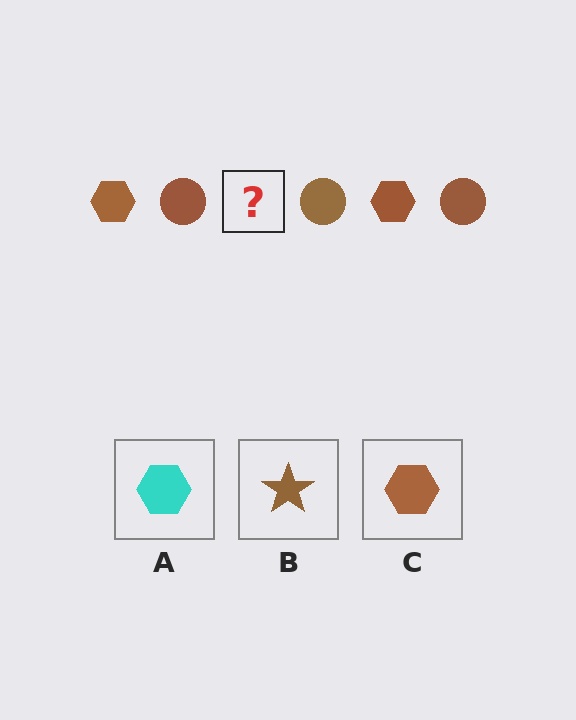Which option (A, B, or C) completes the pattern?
C.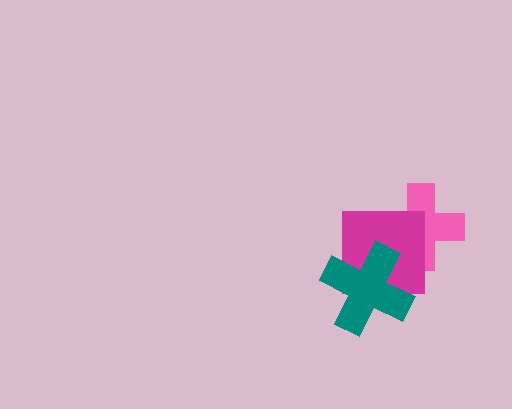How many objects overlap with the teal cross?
1 object overlaps with the teal cross.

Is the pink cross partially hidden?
Yes, it is partially covered by another shape.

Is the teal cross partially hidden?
No, no other shape covers it.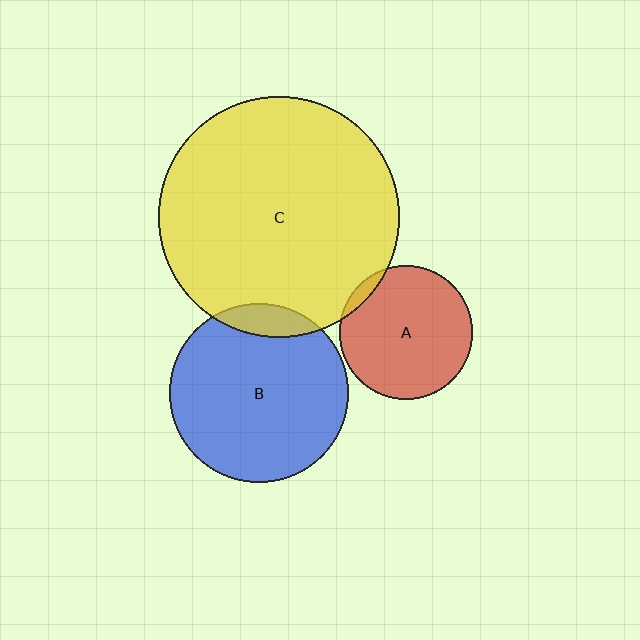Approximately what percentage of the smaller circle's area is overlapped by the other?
Approximately 5%.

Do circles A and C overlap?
Yes.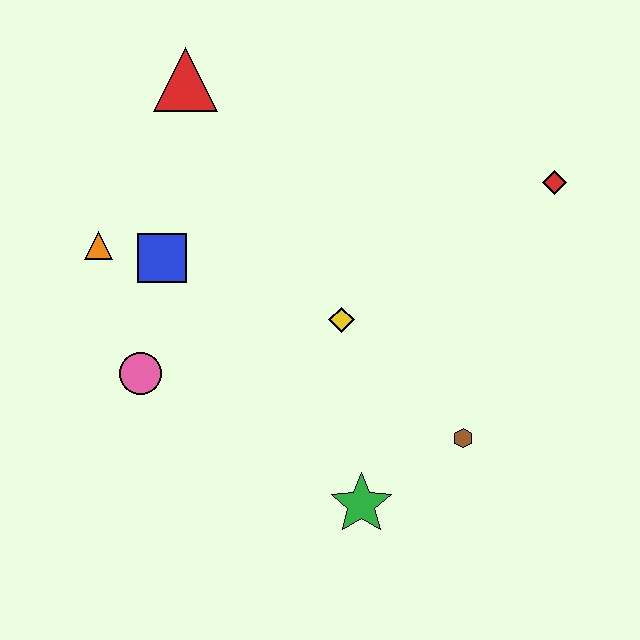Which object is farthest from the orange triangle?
The red diamond is farthest from the orange triangle.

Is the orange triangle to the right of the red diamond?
No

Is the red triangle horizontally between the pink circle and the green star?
Yes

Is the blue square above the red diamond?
No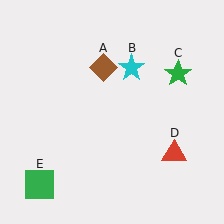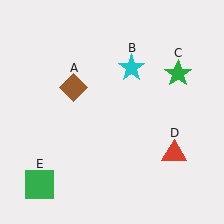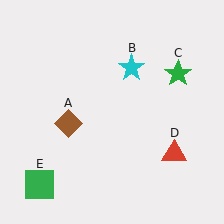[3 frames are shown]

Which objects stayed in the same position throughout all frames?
Cyan star (object B) and green star (object C) and red triangle (object D) and green square (object E) remained stationary.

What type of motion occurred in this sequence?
The brown diamond (object A) rotated counterclockwise around the center of the scene.